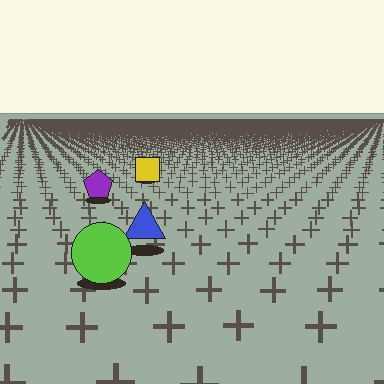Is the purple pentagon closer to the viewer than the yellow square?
Yes. The purple pentagon is closer — you can tell from the texture gradient: the ground texture is coarser near it.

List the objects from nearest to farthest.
From nearest to farthest: the lime circle, the blue triangle, the purple pentagon, the yellow square.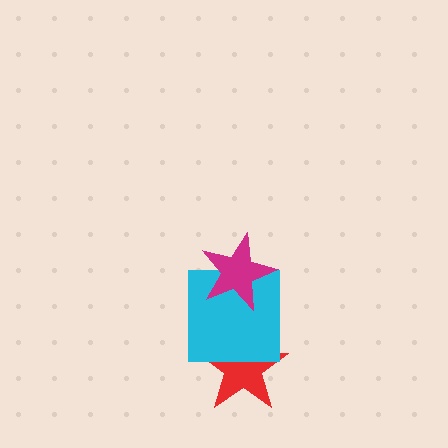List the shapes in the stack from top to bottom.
From top to bottom: the magenta star, the cyan square, the red star.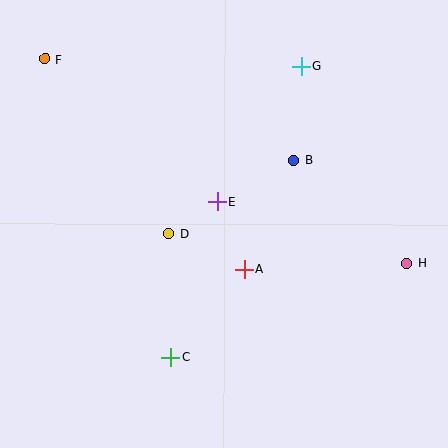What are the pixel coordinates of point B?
Point B is at (294, 160).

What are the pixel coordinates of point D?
Point D is at (169, 234).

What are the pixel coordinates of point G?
Point G is at (302, 67).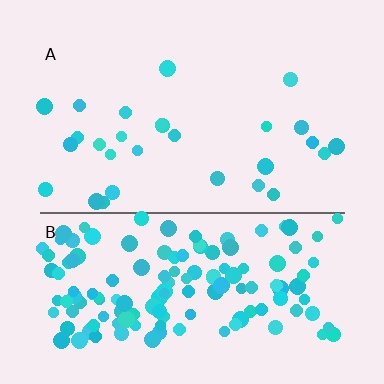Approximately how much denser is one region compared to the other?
Approximately 5.1× — region B over region A.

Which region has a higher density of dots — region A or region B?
B (the bottom).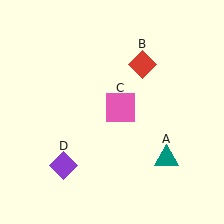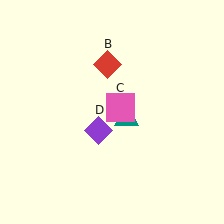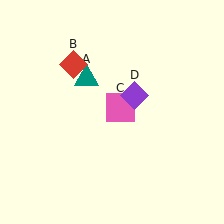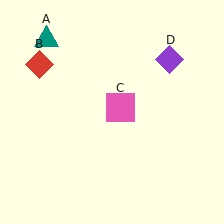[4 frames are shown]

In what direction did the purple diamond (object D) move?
The purple diamond (object D) moved up and to the right.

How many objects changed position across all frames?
3 objects changed position: teal triangle (object A), red diamond (object B), purple diamond (object D).